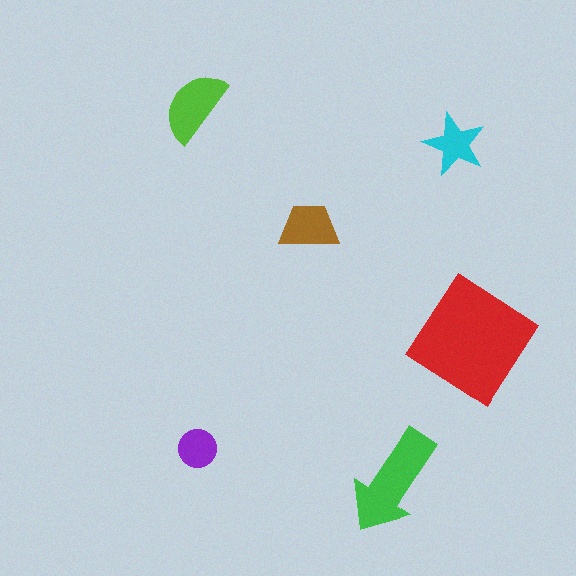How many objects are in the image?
There are 6 objects in the image.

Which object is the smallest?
The purple circle.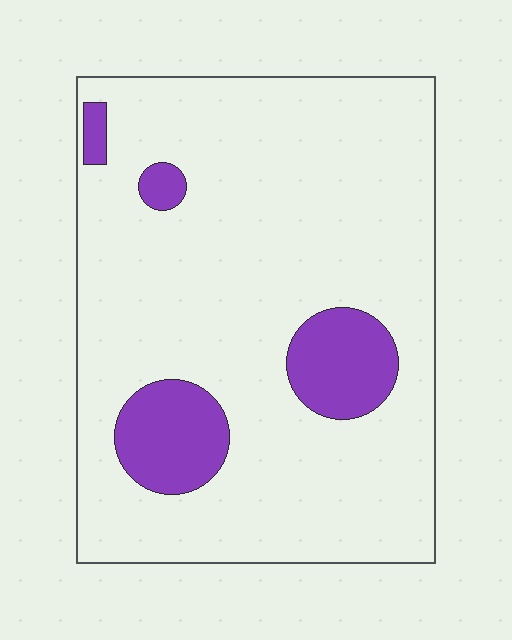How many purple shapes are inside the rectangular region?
4.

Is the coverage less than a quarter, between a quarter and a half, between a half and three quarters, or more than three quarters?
Less than a quarter.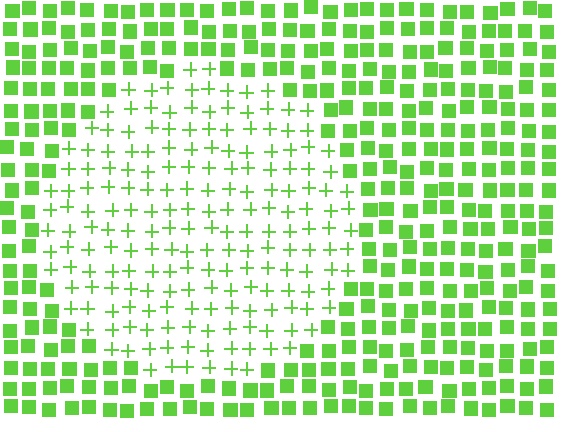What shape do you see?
I see a circle.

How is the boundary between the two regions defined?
The boundary is defined by a change in element shape: plus signs inside vs. squares outside. All elements share the same color and spacing.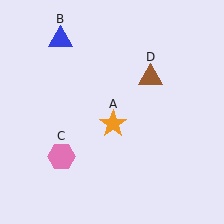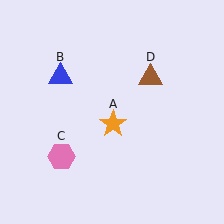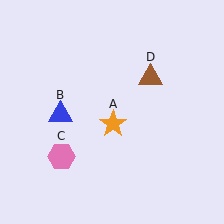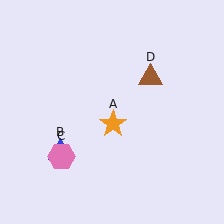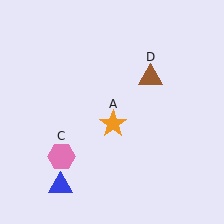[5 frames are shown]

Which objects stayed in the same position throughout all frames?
Orange star (object A) and pink hexagon (object C) and brown triangle (object D) remained stationary.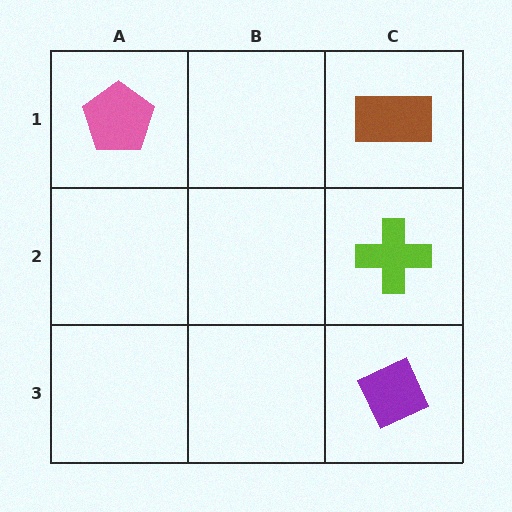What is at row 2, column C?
A lime cross.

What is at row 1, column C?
A brown rectangle.